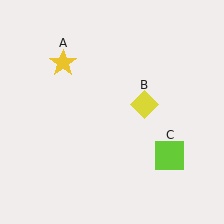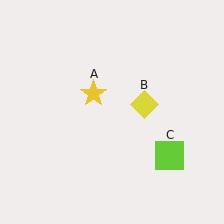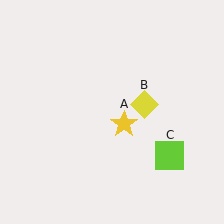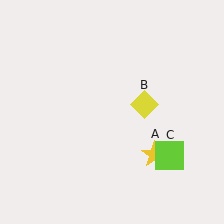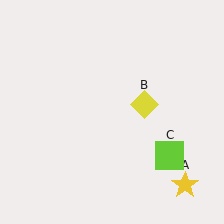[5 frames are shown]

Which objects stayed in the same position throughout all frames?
Yellow diamond (object B) and lime square (object C) remained stationary.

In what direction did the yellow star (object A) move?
The yellow star (object A) moved down and to the right.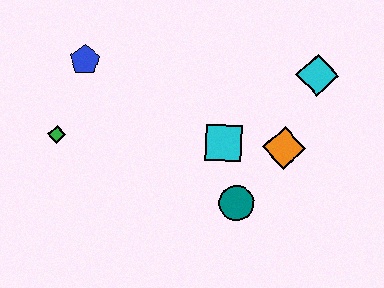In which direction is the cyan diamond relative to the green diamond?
The cyan diamond is to the right of the green diamond.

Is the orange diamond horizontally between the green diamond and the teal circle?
No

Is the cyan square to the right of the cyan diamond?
No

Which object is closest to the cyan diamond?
The orange diamond is closest to the cyan diamond.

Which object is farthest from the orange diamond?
The green diamond is farthest from the orange diamond.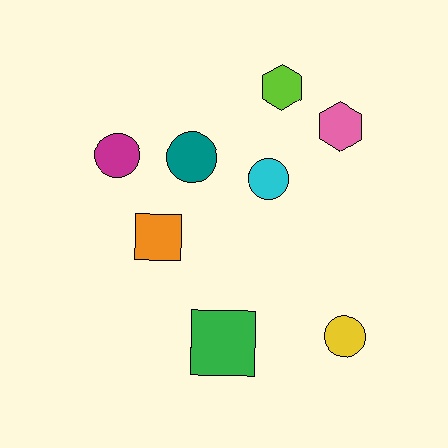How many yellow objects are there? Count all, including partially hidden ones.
There is 1 yellow object.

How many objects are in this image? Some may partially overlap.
There are 8 objects.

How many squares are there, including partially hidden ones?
There are 2 squares.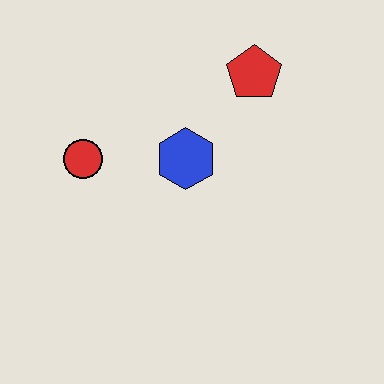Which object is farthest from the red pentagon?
The red circle is farthest from the red pentagon.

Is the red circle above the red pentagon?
No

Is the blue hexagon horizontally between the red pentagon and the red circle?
Yes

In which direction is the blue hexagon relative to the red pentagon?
The blue hexagon is below the red pentagon.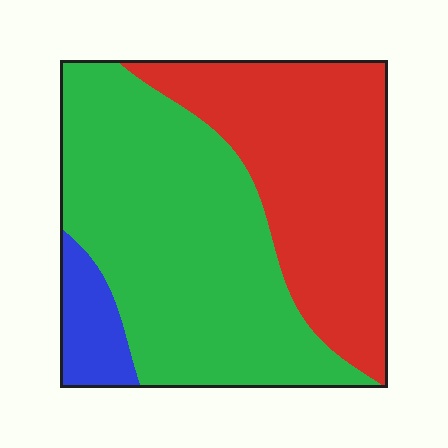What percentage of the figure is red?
Red takes up about two fifths (2/5) of the figure.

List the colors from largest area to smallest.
From largest to smallest: green, red, blue.